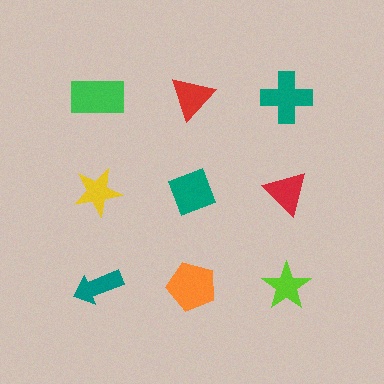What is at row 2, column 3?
A red triangle.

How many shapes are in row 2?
3 shapes.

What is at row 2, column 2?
A teal diamond.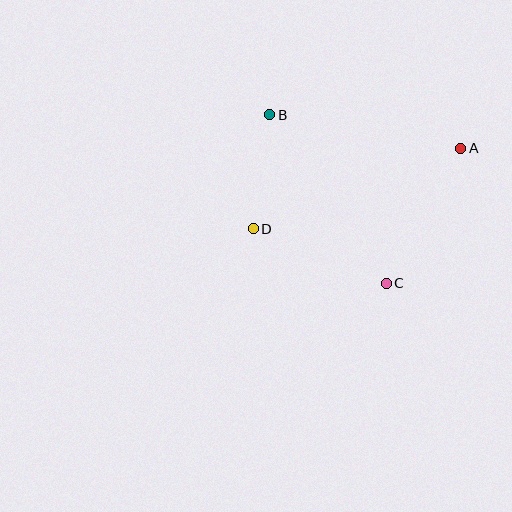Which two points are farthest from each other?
Points A and D are farthest from each other.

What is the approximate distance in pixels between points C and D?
The distance between C and D is approximately 144 pixels.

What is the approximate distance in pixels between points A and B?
The distance between A and B is approximately 194 pixels.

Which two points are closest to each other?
Points B and D are closest to each other.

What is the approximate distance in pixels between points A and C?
The distance between A and C is approximately 154 pixels.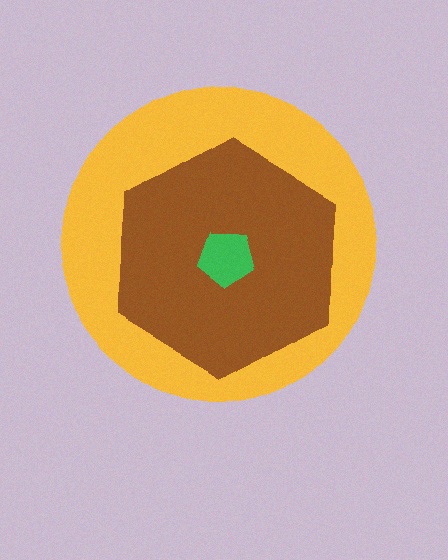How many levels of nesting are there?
3.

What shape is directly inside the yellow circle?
The brown hexagon.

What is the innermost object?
The green pentagon.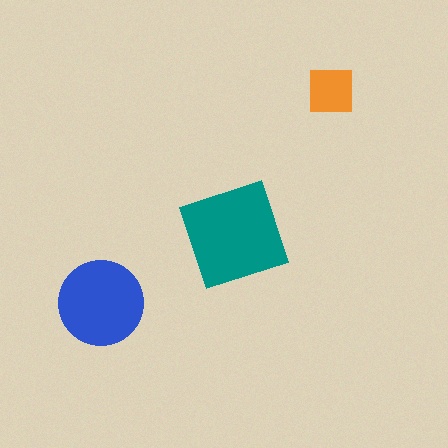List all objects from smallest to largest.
The orange square, the blue circle, the teal diamond.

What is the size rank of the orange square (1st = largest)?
3rd.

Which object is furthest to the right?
The orange square is rightmost.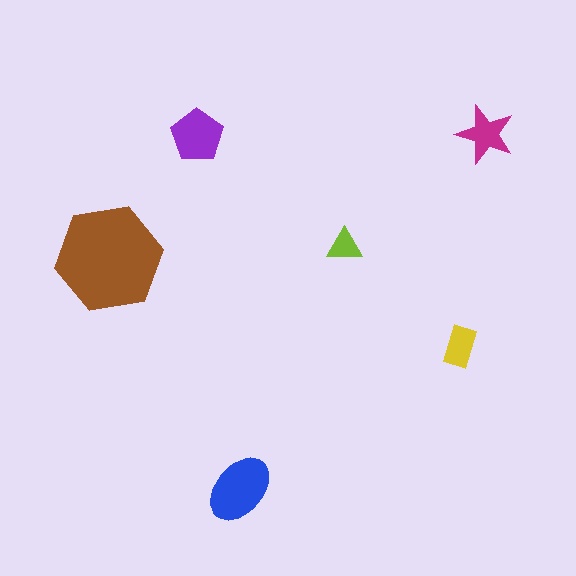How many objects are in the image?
There are 6 objects in the image.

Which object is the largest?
The brown hexagon.